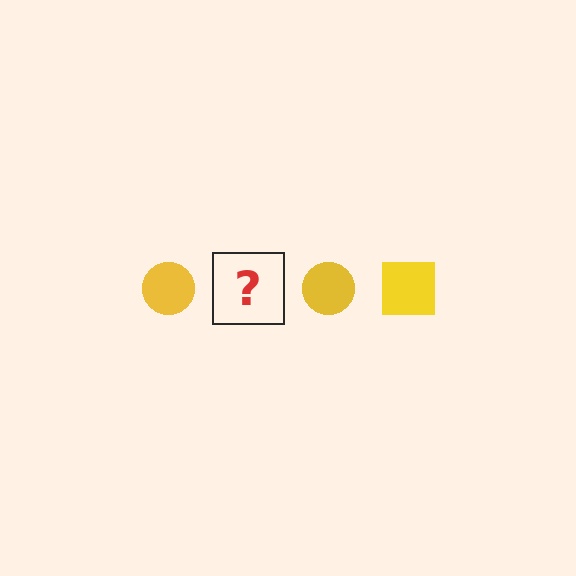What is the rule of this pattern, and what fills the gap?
The rule is that the pattern cycles through circle, square shapes in yellow. The gap should be filled with a yellow square.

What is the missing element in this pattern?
The missing element is a yellow square.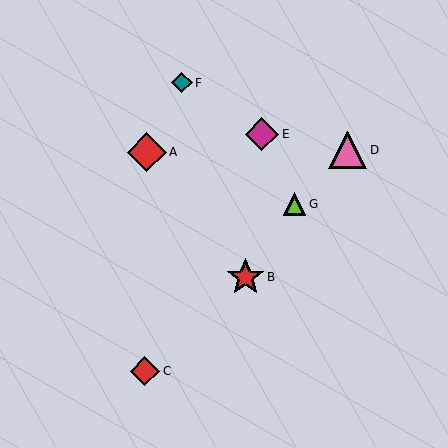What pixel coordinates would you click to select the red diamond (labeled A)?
Click at (147, 152) to select the red diamond A.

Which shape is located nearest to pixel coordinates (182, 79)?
The teal diamond (labeled F) at (182, 83) is nearest to that location.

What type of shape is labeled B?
Shape B is a red star.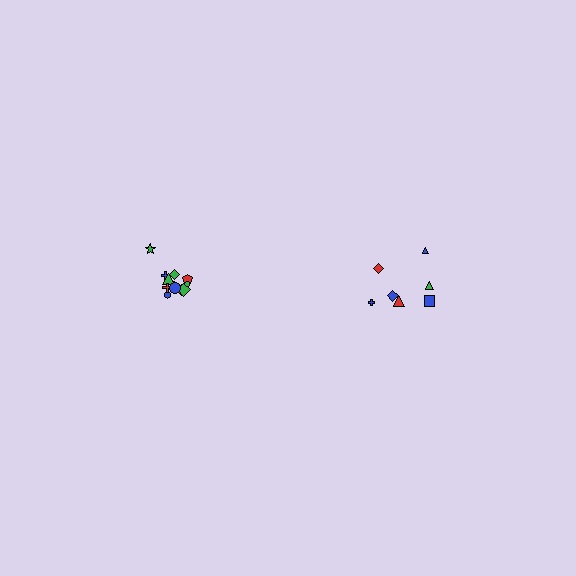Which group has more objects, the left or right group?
The left group.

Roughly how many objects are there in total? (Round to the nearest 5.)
Roughly 20 objects in total.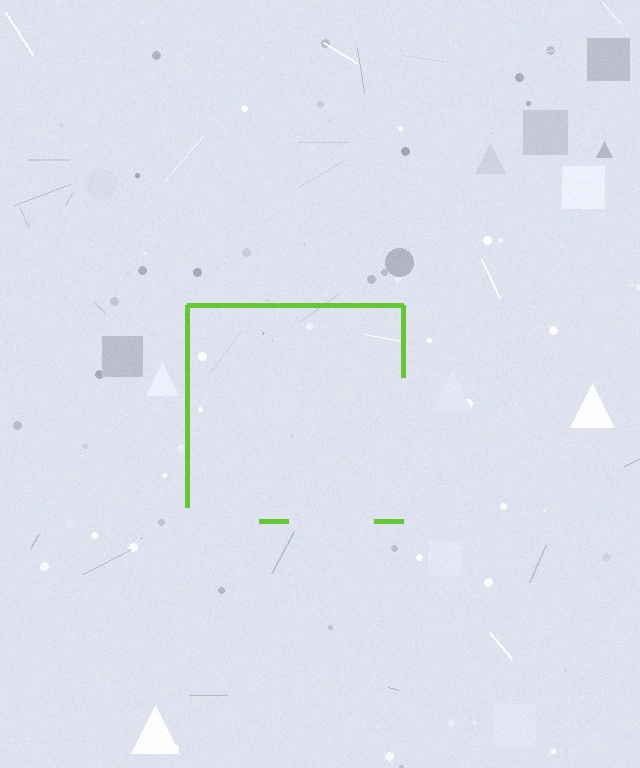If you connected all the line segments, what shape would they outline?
They would outline a square.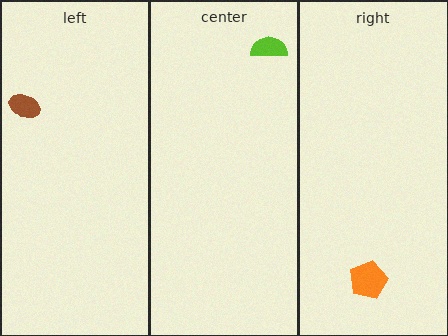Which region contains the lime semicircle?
The center region.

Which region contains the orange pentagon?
The right region.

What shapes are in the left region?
The brown ellipse.